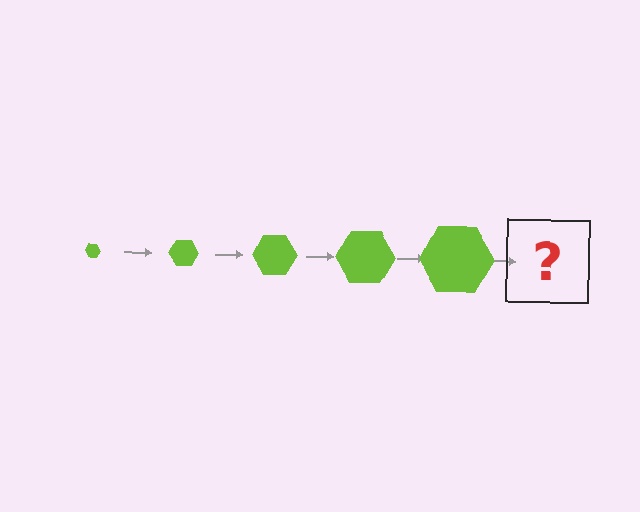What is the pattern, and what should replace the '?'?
The pattern is that the hexagon gets progressively larger each step. The '?' should be a lime hexagon, larger than the previous one.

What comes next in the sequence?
The next element should be a lime hexagon, larger than the previous one.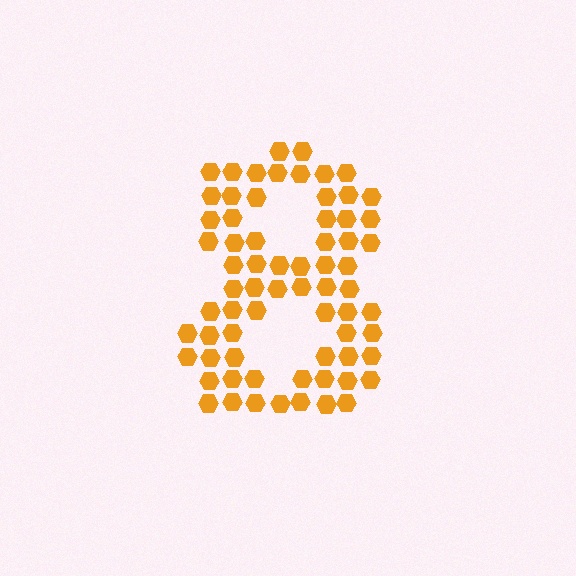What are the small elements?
The small elements are hexagons.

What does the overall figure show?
The overall figure shows the digit 8.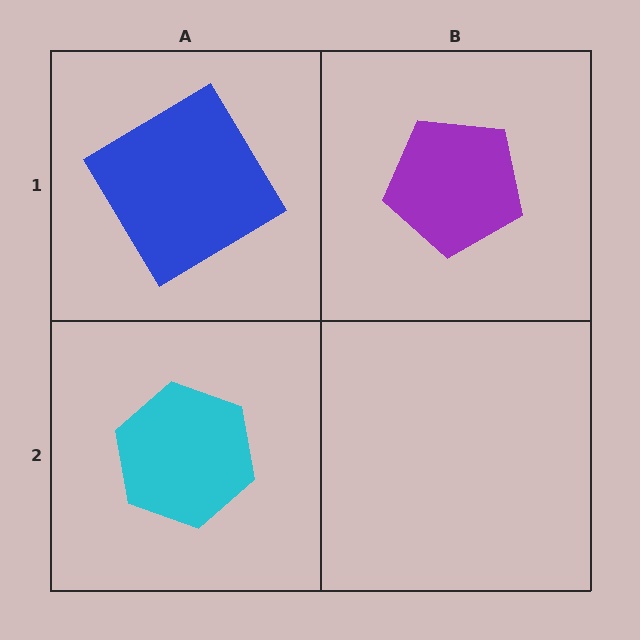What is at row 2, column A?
A cyan hexagon.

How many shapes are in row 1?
2 shapes.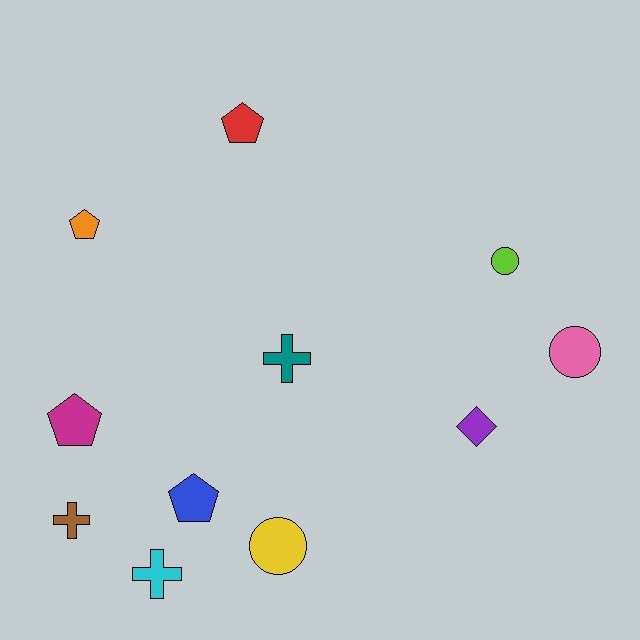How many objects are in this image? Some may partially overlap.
There are 11 objects.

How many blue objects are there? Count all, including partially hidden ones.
There is 1 blue object.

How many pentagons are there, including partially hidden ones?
There are 4 pentagons.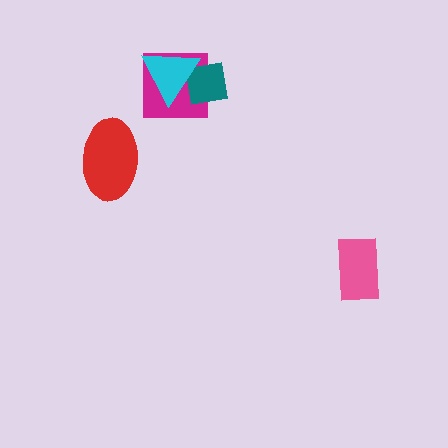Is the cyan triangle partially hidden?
No, no other shape covers it.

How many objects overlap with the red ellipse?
0 objects overlap with the red ellipse.